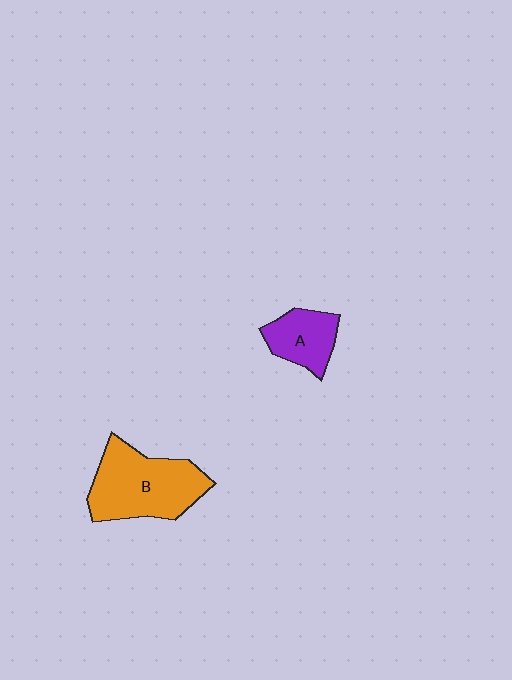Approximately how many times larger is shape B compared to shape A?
Approximately 2.0 times.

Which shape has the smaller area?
Shape A (purple).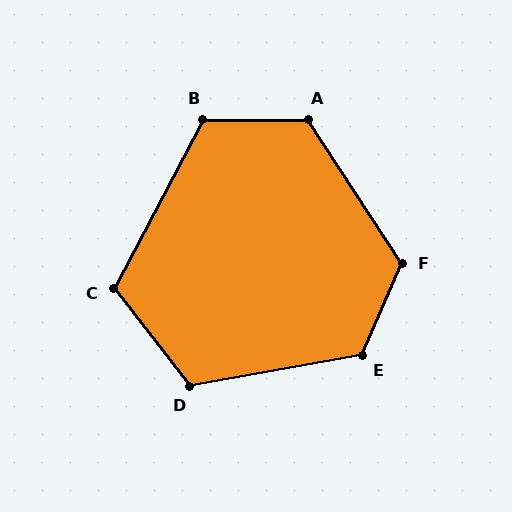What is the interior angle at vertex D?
Approximately 118 degrees (obtuse).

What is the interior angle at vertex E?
Approximately 123 degrees (obtuse).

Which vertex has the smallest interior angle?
C, at approximately 114 degrees.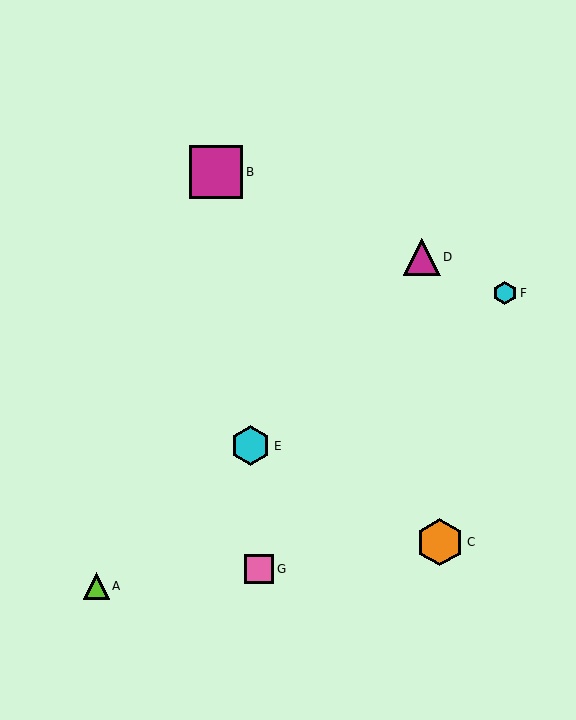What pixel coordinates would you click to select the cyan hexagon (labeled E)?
Click at (251, 446) to select the cyan hexagon E.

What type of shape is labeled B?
Shape B is a magenta square.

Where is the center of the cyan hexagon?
The center of the cyan hexagon is at (251, 446).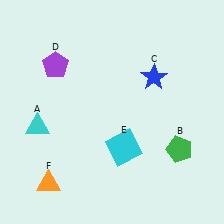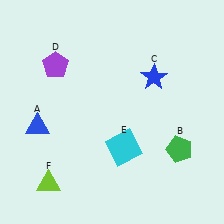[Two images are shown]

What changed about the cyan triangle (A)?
In Image 1, A is cyan. In Image 2, it changed to blue.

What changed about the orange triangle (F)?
In Image 1, F is orange. In Image 2, it changed to lime.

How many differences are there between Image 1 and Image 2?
There are 2 differences between the two images.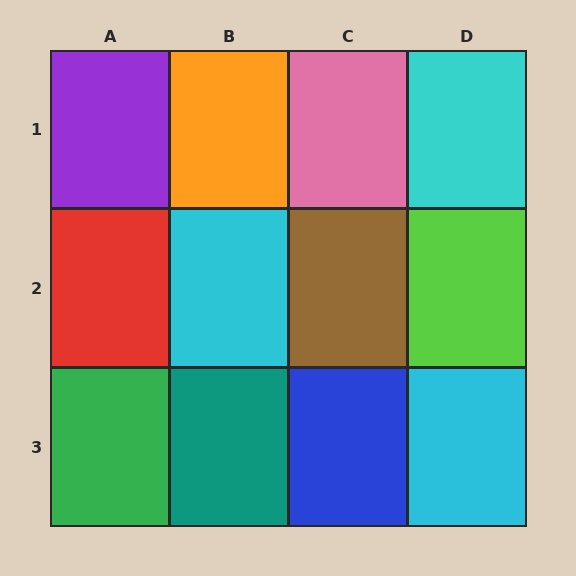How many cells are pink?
1 cell is pink.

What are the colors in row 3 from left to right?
Green, teal, blue, cyan.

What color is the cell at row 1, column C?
Pink.